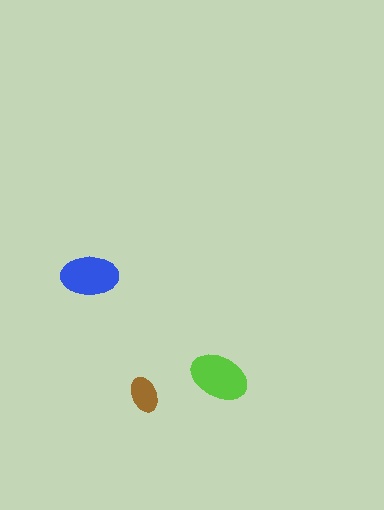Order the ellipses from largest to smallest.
the lime one, the blue one, the brown one.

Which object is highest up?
The blue ellipse is topmost.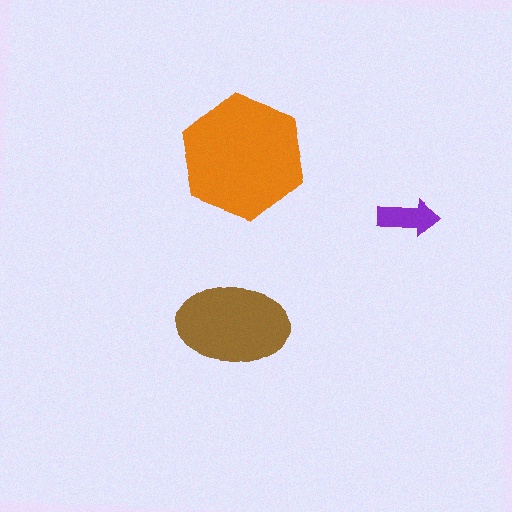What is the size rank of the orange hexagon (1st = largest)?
1st.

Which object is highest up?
The orange hexagon is topmost.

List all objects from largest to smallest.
The orange hexagon, the brown ellipse, the purple arrow.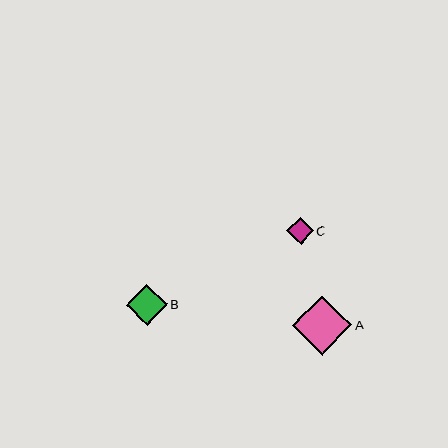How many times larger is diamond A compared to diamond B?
Diamond A is approximately 1.4 times the size of diamond B.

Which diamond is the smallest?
Diamond C is the smallest with a size of approximately 27 pixels.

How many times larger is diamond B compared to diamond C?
Diamond B is approximately 1.5 times the size of diamond C.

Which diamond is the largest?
Diamond A is the largest with a size of approximately 59 pixels.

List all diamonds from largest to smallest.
From largest to smallest: A, B, C.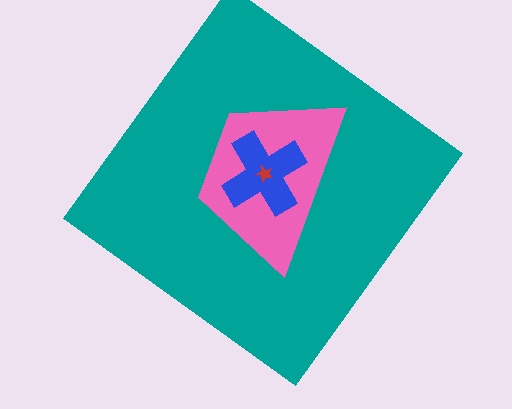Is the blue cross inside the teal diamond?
Yes.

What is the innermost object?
The red star.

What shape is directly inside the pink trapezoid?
The blue cross.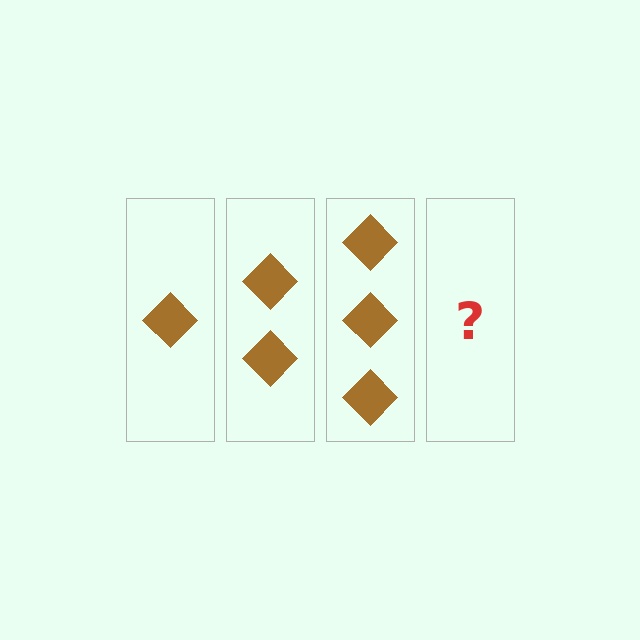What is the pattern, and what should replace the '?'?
The pattern is that each step adds one more diamond. The '?' should be 4 diamonds.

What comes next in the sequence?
The next element should be 4 diamonds.